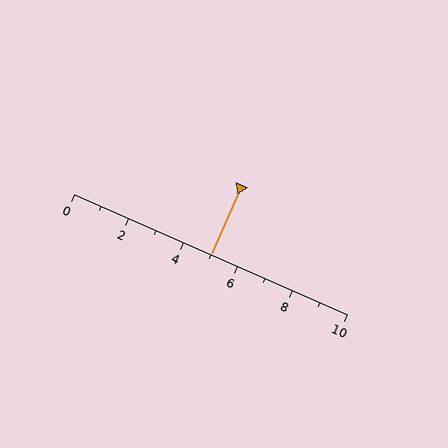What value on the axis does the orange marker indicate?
The marker indicates approximately 5.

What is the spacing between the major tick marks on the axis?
The major ticks are spaced 2 apart.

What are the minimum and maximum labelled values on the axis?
The axis runs from 0 to 10.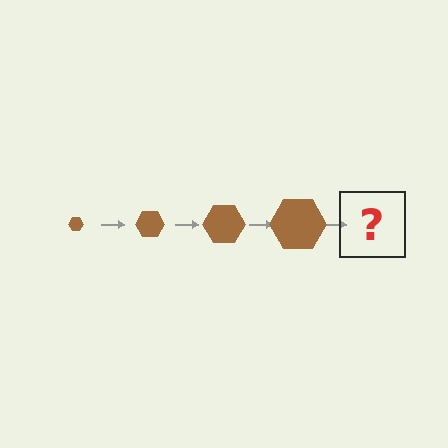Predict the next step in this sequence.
The next step is a brown hexagon, larger than the previous one.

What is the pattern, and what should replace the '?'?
The pattern is that the hexagon gets progressively larger each step. The '?' should be a brown hexagon, larger than the previous one.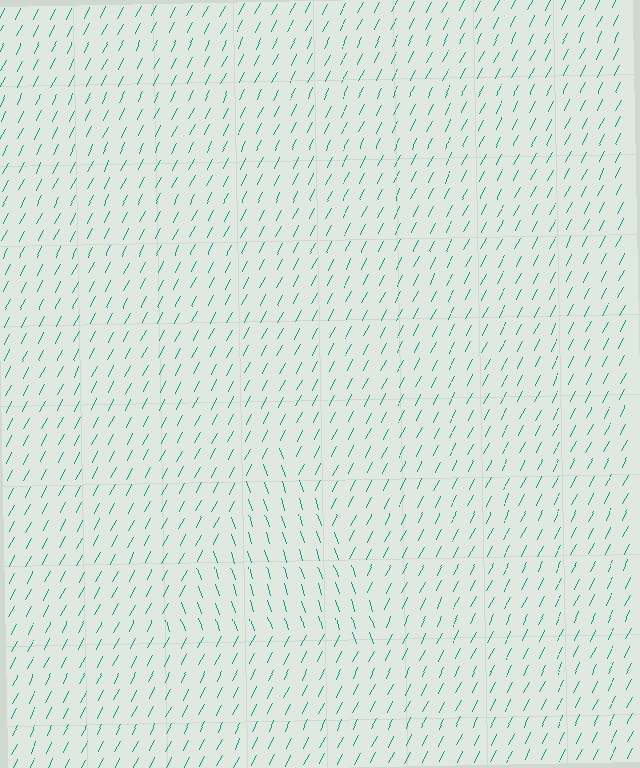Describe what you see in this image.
The image is filled with small teal line segments. A triangle region in the image has lines oriented differently from the surrounding lines, creating a visible texture boundary.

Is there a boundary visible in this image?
Yes, there is a texture boundary formed by a change in line orientation.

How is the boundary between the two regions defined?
The boundary is defined purely by a change in line orientation (approximately 45 degrees difference). All lines are the same color and thickness.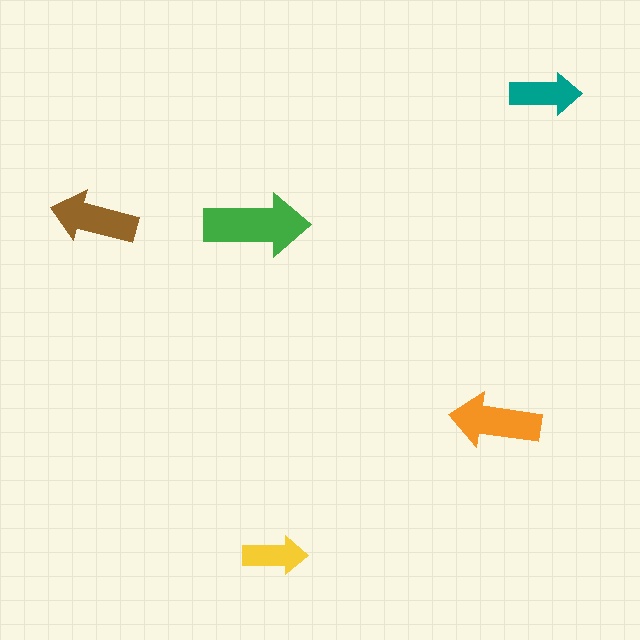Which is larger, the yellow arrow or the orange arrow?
The orange one.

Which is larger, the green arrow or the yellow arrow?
The green one.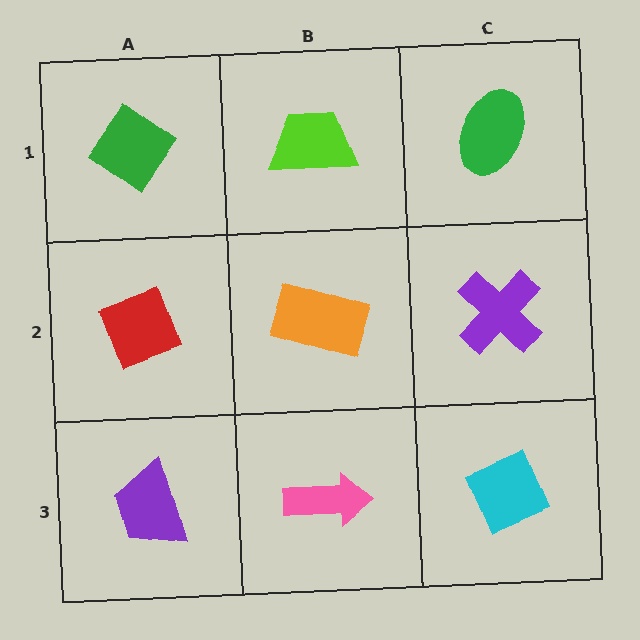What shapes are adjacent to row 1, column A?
A red diamond (row 2, column A), a lime trapezoid (row 1, column B).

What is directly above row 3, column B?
An orange rectangle.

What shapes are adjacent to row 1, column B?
An orange rectangle (row 2, column B), a green diamond (row 1, column A), a green ellipse (row 1, column C).